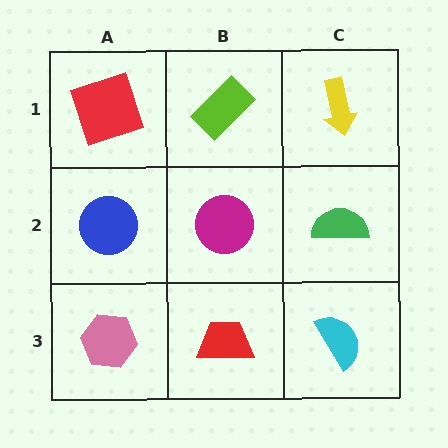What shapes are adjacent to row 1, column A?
A blue circle (row 2, column A), a lime rectangle (row 1, column B).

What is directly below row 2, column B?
A red trapezoid.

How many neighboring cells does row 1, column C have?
2.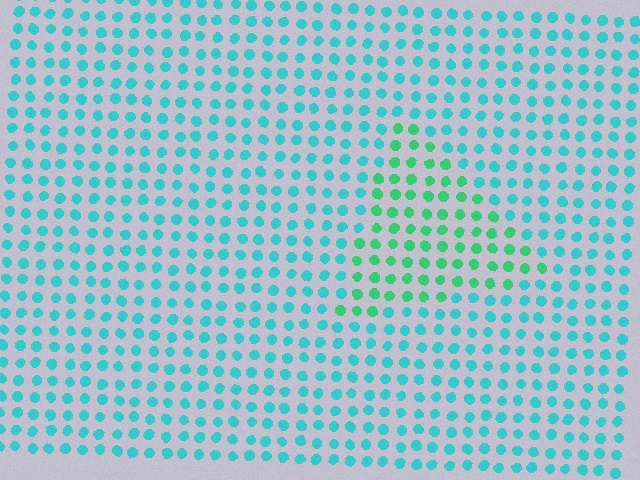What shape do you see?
I see a triangle.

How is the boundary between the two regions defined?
The boundary is defined purely by a slight shift in hue (about 38 degrees). Spacing, size, and orientation are identical on both sides.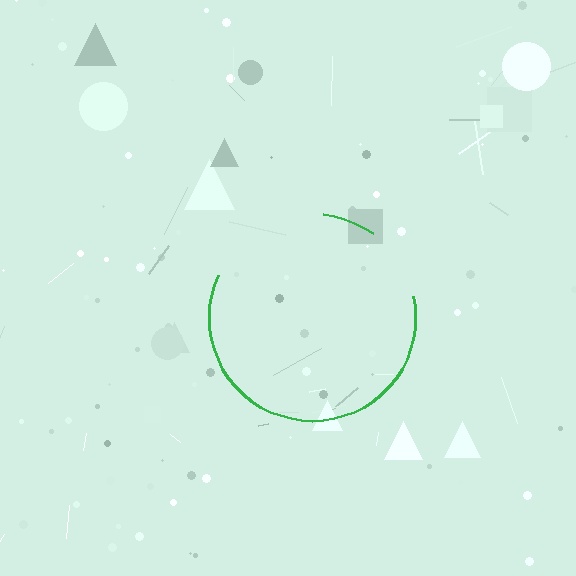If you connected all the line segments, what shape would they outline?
They would outline a circle.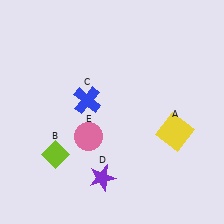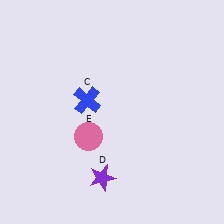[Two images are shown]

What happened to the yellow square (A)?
The yellow square (A) was removed in Image 2. It was in the bottom-right area of Image 1.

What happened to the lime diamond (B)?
The lime diamond (B) was removed in Image 2. It was in the bottom-left area of Image 1.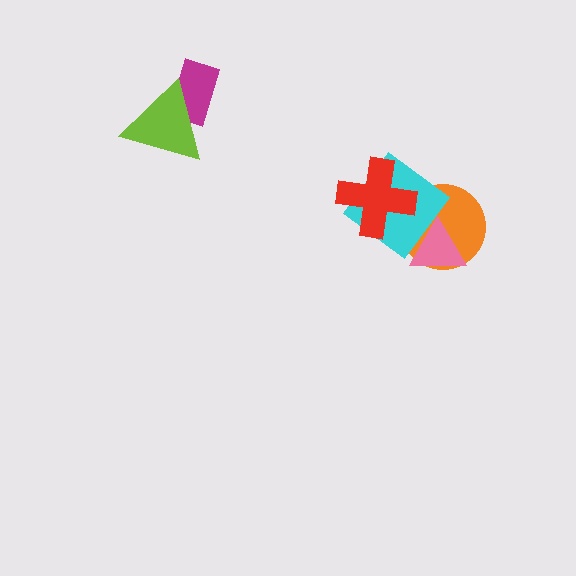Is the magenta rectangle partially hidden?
Yes, it is partially covered by another shape.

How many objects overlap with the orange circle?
3 objects overlap with the orange circle.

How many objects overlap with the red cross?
2 objects overlap with the red cross.